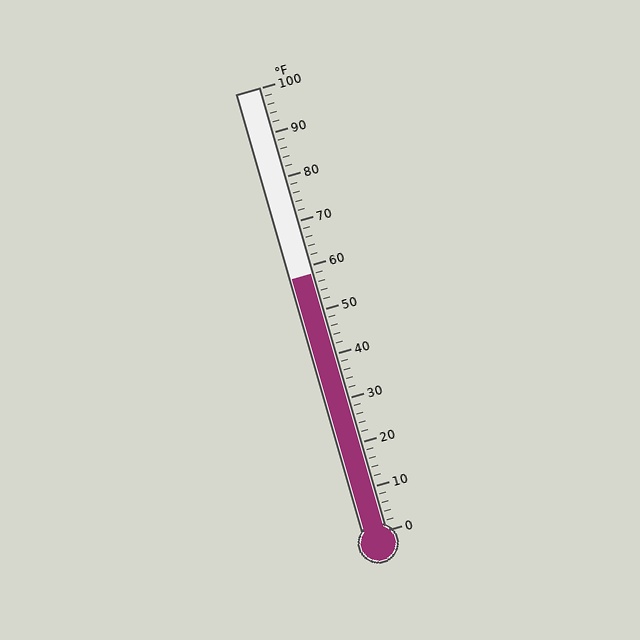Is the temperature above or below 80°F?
The temperature is below 80°F.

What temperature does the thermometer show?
The thermometer shows approximately 58°F.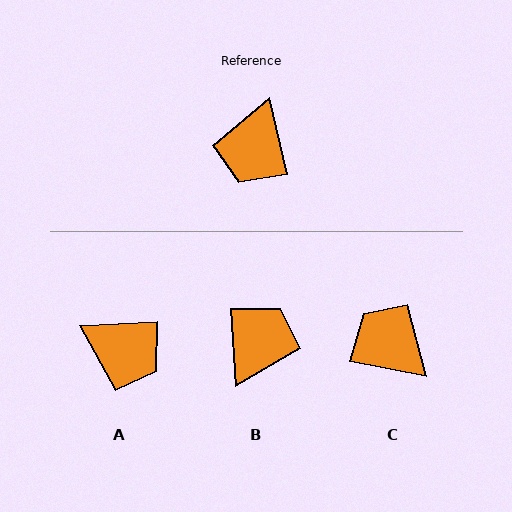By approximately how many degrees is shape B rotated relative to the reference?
Approximately 171 degrees counter-clockwise.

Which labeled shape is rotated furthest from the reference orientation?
B, about 171 degrees away.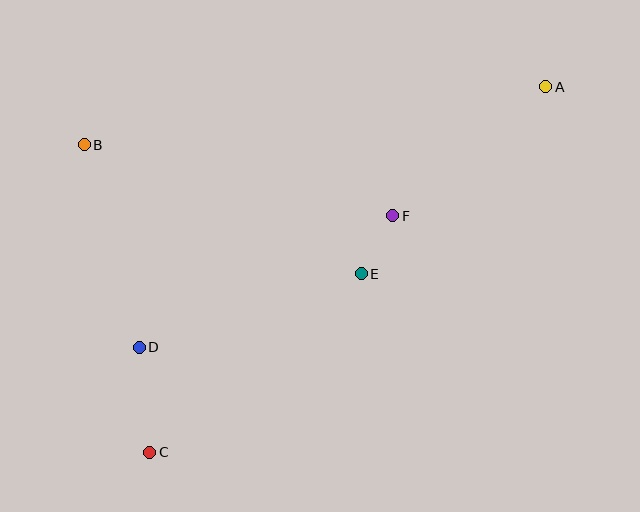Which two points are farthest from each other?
Points A and C are farthest from each other.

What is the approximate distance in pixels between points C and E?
The distance between C and E is approximately 277 pixels.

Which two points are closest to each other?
Points E and F are closest to each other.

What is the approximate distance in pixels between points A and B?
The distance between A and B is approximately 465 pixels.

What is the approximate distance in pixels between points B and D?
The distance between B and D is approximately 210 pixels.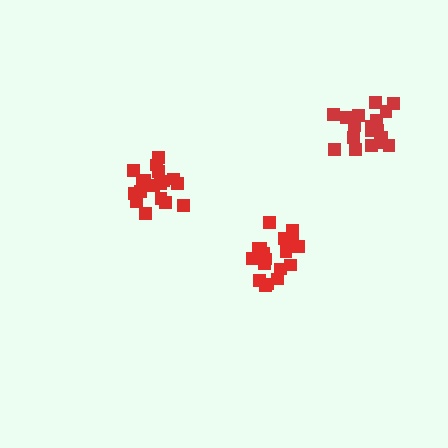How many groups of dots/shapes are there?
There are 3 groups.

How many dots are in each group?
Group 1: 18 dots, Group 2: 20 dots, Group 3: 19 dots (57 total).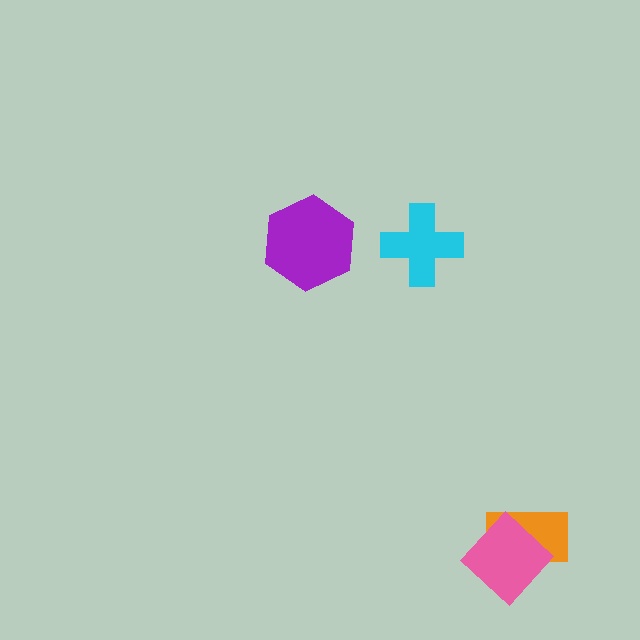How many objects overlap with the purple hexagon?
0 objects overlap with the purple hexagon.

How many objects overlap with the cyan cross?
0 objects overlap with the cyan cross.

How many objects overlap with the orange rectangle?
1 object overlaps with the orange rectangle.